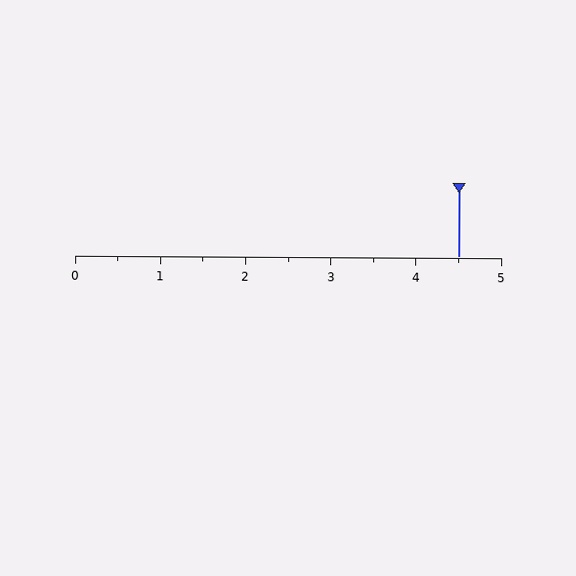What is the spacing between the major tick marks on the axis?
The major ticks are spaced 1 apart.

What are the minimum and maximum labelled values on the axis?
The axis runs from 0 to 5.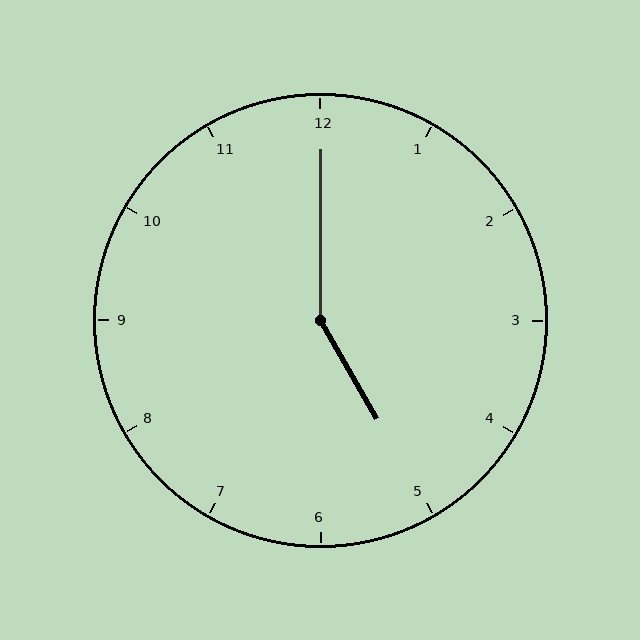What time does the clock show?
5:00.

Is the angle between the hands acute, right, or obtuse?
It is obtuse.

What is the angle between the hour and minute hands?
Approximately 150 degrees.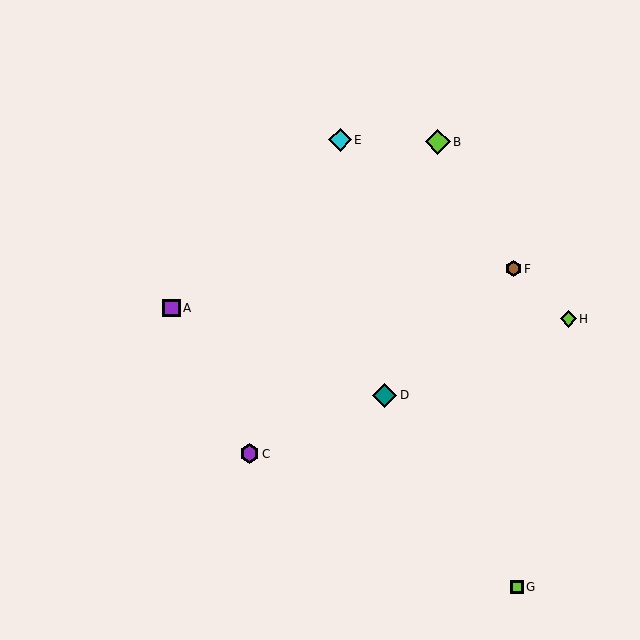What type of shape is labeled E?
Shape E is a cyan diamond.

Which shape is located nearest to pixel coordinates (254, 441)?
The purple hexagon (labeled C) at (250, 454) is nearest to that location.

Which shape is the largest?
The lime diamond (labeled B) is the largest.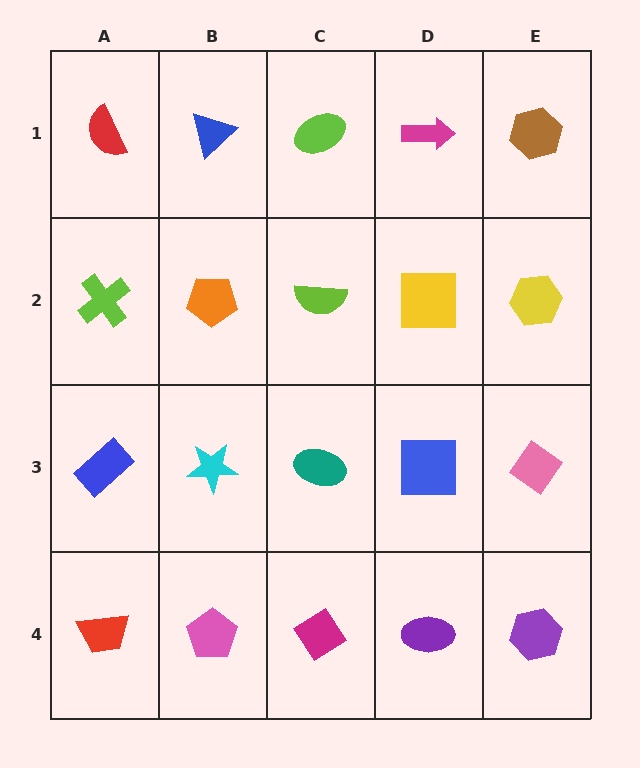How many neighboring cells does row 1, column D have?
3.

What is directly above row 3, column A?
A lime cross.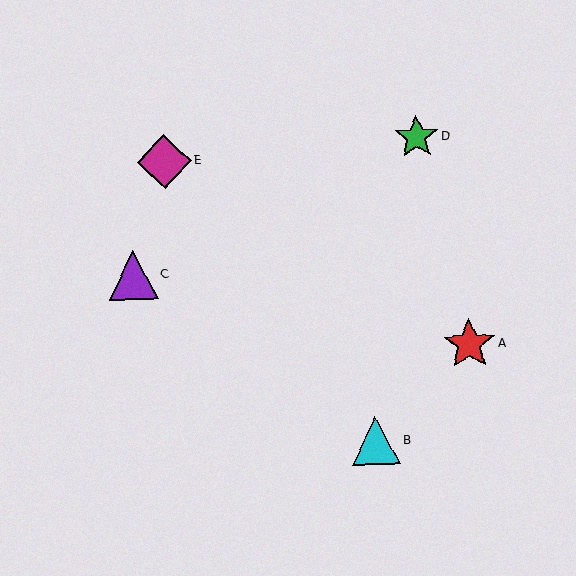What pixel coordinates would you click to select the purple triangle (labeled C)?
Click at (133, 275) to select the purple triangle C.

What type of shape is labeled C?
Shape C is a purple triangle.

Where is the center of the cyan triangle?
The center of the cyan triangle is at (376, 441).